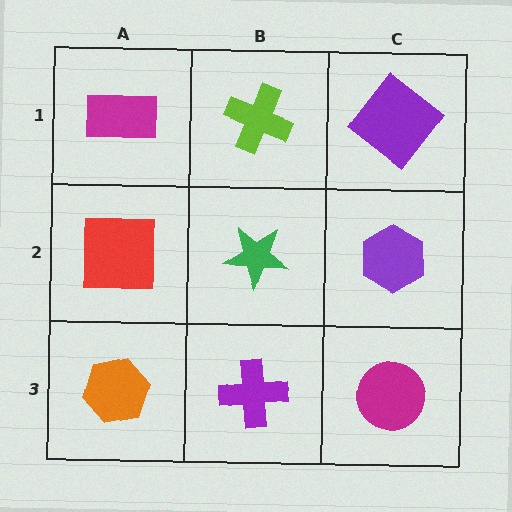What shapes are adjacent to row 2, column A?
A magenta rectangle (row 1, column A), an orange hexagon (row 3, column A), a green star (row 2, column B).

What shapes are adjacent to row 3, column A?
A red square (row 2, column A), a purple cross (row 3, column B).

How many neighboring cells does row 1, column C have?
2.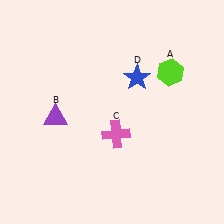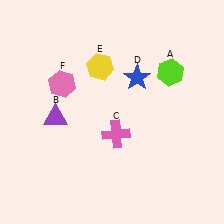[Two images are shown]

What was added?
A yellow hexagon (E), a pink hexagon (F) were added in Image 2.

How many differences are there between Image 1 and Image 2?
There are 2 differences between the two images.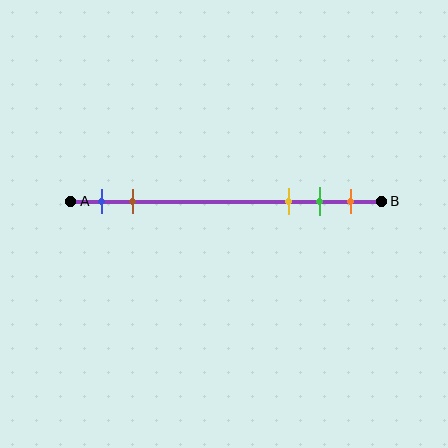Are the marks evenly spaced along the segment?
No, the marks are not evenly spaced.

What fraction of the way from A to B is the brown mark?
The brown mark is approximately 20% (0.2) of the way from A to B.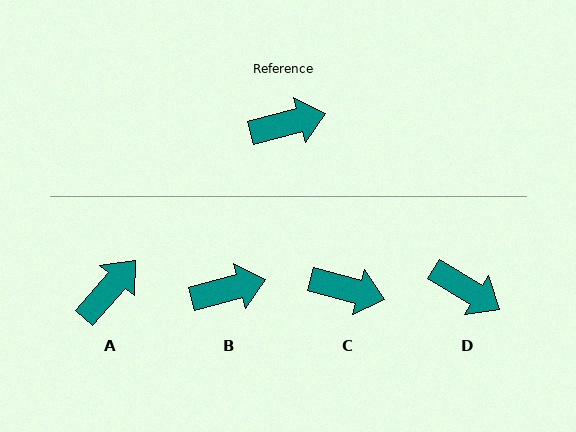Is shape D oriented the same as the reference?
No, it is off by about 46 degrees.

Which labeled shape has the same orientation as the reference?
B.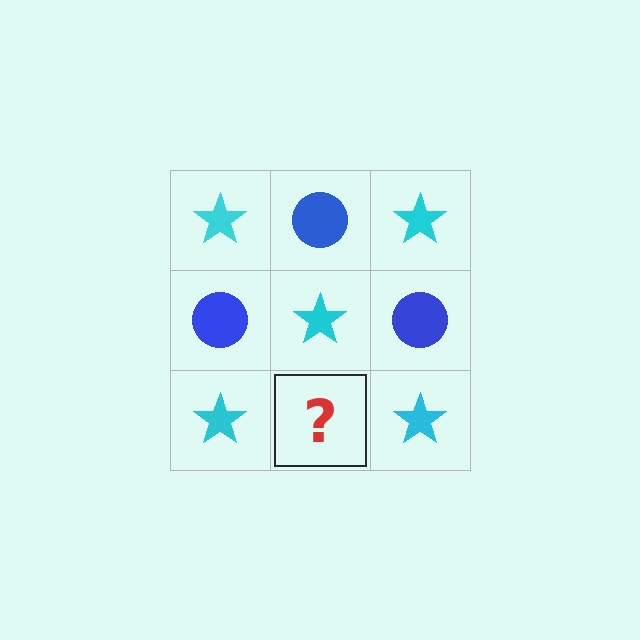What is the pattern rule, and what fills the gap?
The rule is that it alternates cyan star and blue circle in a checkerboard pattern. The gap should be filled with a blue circle.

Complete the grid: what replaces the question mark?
The question mark should be replaced with a blue circle.